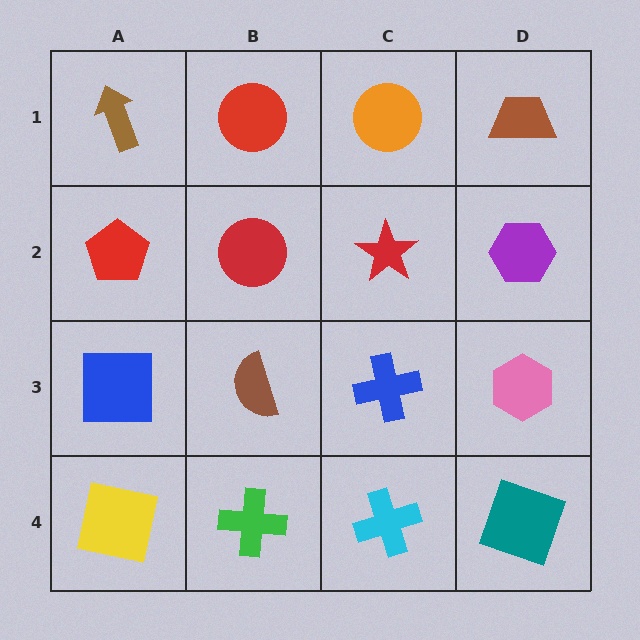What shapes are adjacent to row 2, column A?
A brown arrow (row 1, column A), a blue square (row 3, column A), a red circle (row 2, column B).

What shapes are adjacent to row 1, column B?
A red circle (row 2, column B), a brown arrow (row 1, column A), an orange circle (row 1, column C).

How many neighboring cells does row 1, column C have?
3.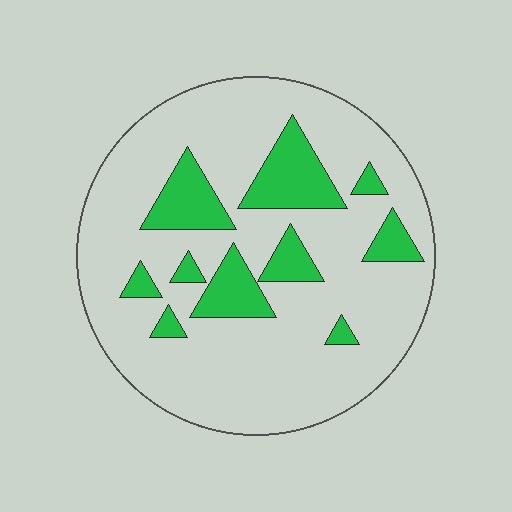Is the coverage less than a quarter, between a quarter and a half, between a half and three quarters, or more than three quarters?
Less than a quarter.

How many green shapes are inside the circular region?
10.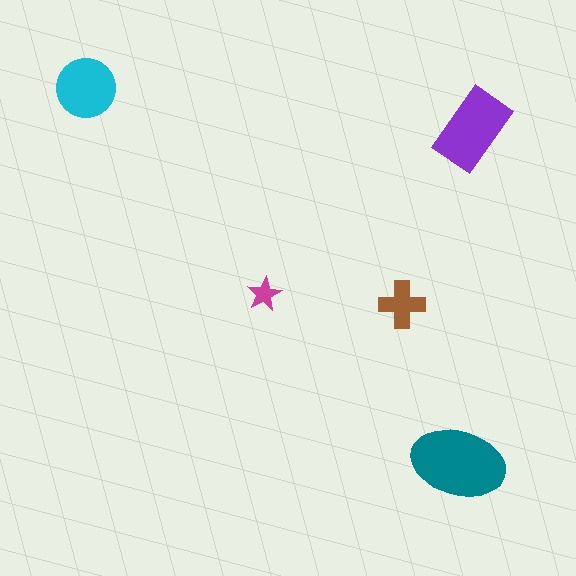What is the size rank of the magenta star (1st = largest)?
5th.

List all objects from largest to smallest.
The teal ellipse, the purple rectangle, the cyan circle, the brown cross, the magenta star.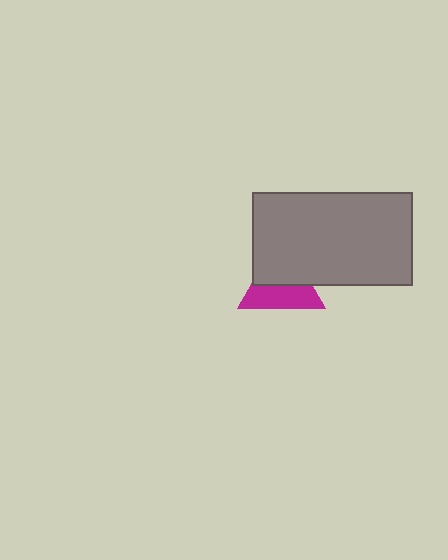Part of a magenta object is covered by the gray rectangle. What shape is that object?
It is a triangle.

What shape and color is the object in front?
The object in front is a gray rectangle.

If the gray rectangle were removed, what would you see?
You would see the complete magenta triangle.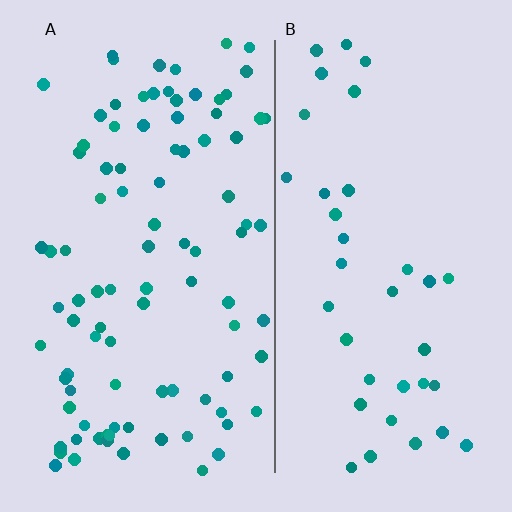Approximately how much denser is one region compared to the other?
Approximately 2.5× — region A over region B.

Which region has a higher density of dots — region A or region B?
A (the left).